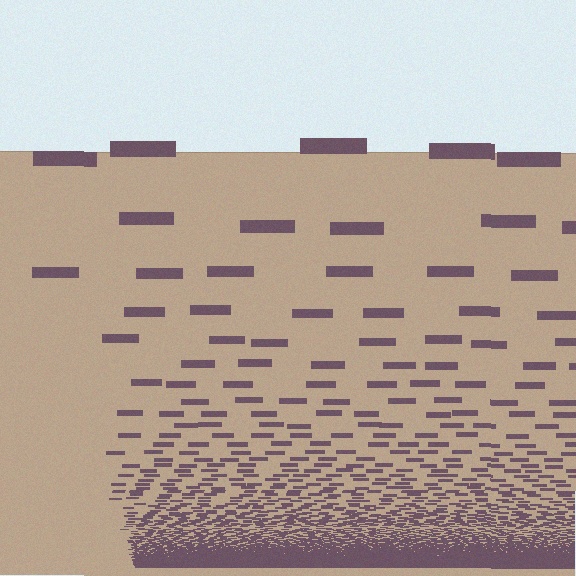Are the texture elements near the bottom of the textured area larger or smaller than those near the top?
Smaller. The gradient is inverted — elements near the bottom are smaller and denser.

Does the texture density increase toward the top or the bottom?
Density increases toward the bottom.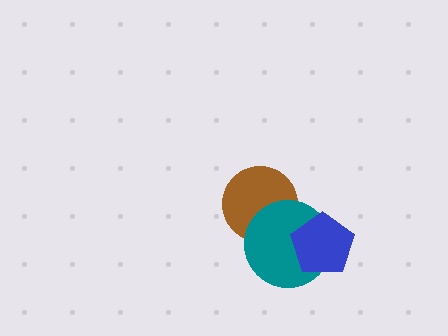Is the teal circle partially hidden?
Yes, it is partially covered by another shape.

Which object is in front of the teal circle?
The blue pentagon is in front of the teal circle.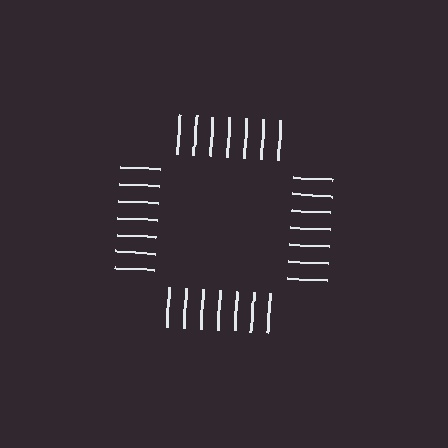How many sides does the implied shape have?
4 sides — the line-ends trace a square.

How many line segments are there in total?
28 — 7 along each of the 4 edges.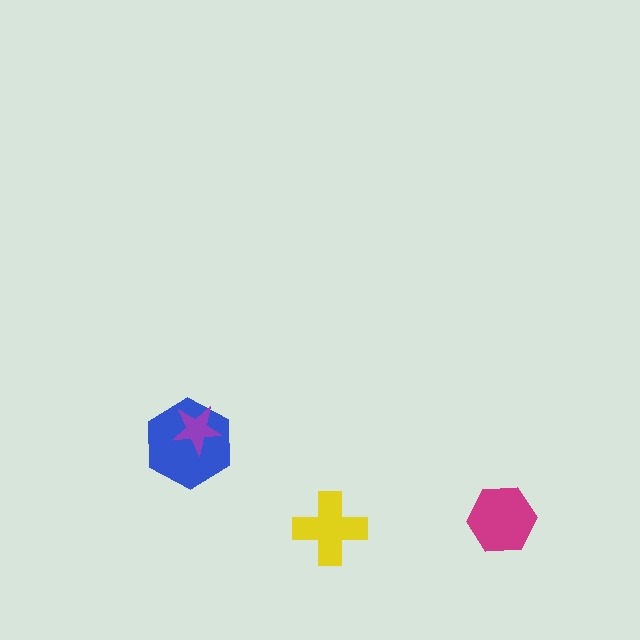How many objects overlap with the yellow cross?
0 objects overlap with the yellow cross.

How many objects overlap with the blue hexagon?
1 object overlaps with the blue hexagon.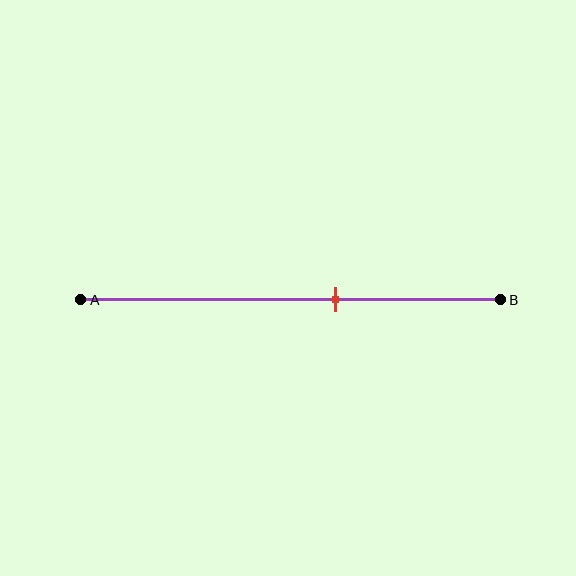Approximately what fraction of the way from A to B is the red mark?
The red mark is approximately 60% of the way from A to B.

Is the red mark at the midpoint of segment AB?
No, the mark is at about 60% from A, not at the 50% midpoint.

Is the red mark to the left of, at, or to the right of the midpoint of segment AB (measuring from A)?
The red mark is to the right of the midpoint of segment AB.